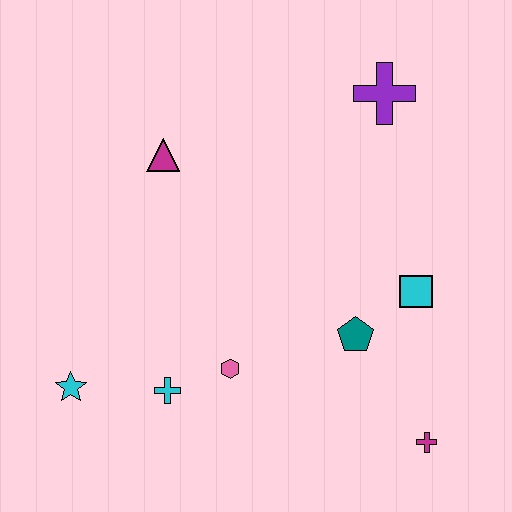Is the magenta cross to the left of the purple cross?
No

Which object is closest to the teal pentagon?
The cyan square is closest to the teal pentagon.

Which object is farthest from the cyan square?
The cyan star is farthest from the cyan square.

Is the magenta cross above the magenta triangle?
No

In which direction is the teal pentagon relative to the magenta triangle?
The teal pentagon is to the right of the magenta triangle.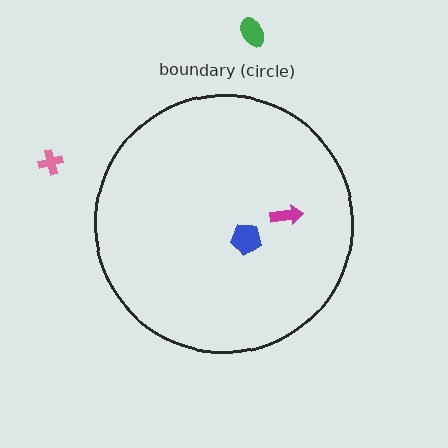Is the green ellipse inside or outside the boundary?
Outside.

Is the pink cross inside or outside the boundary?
Outside.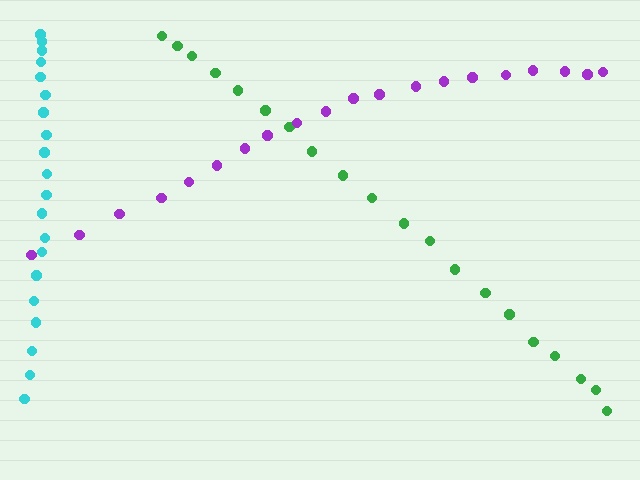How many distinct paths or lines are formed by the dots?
There are 3 distinct paths.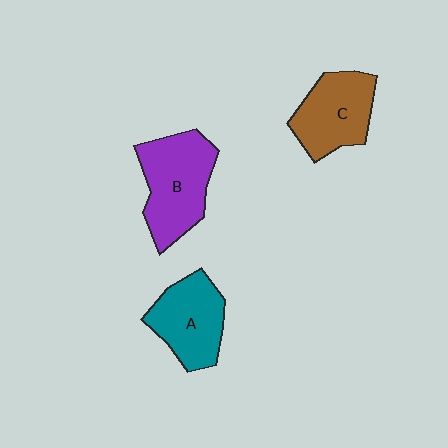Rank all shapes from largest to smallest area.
From largest to smallest: B (purple), C (brown), A (teal).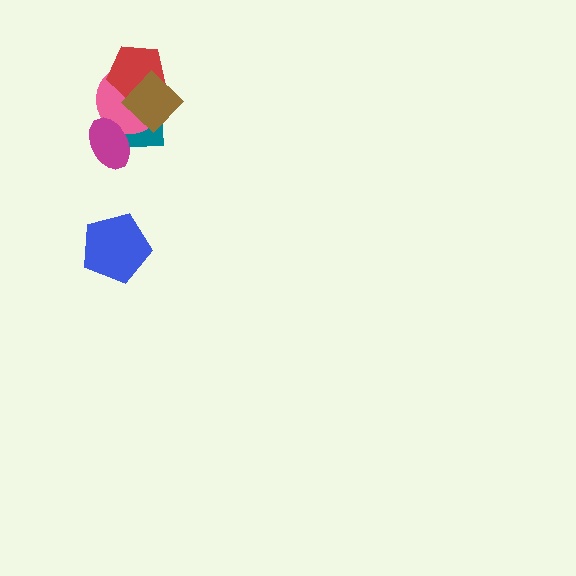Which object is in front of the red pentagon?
The brown diamond is in front of the red pentagon.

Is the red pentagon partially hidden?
Yes, it is partially covered by another shape.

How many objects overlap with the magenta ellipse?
2 objects overlap with the magenta ellipse.